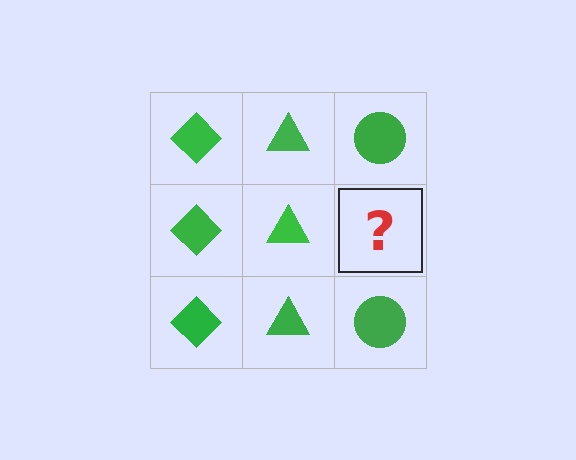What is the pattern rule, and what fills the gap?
The rule is that each column has a consistent shape. The gap should be filled with a green circle.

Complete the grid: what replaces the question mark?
The question mark should be replaced with a green circle.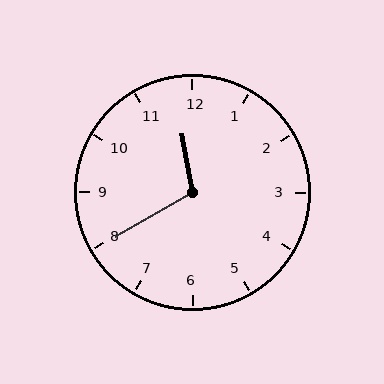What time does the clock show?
11:40.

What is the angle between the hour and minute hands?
Approximately 110 degrees.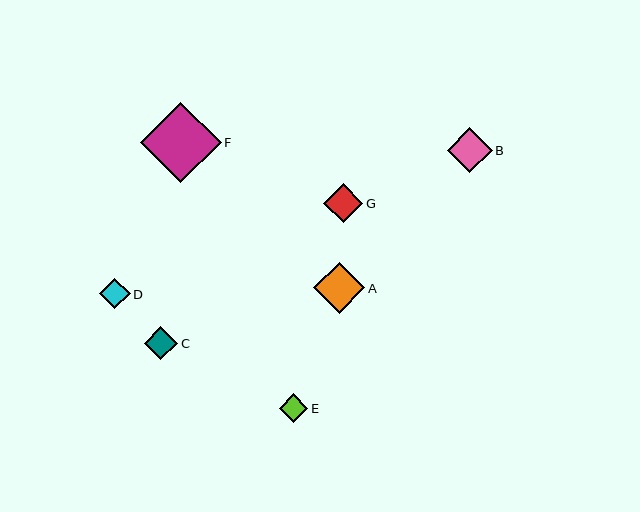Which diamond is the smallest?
Diamond E is the smallest with a size of approximately 29 pixels.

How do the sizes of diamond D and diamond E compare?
Diamond D and diamond E are approximately the same size.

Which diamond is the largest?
Diamond F is the largest with a size of approximately 81 pixels.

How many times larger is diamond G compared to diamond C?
Diamond G is approximately 1.2 times the size of diamond C.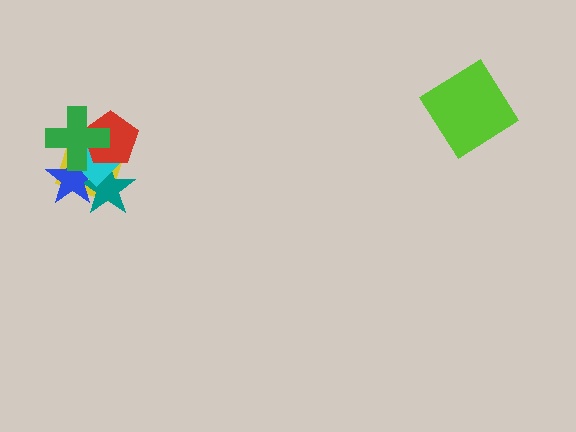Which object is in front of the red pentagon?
The green cross is in front of the red pentagon.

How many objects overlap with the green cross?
4 objects overlap with the green cross.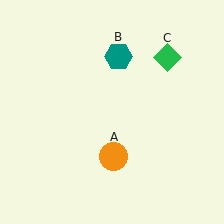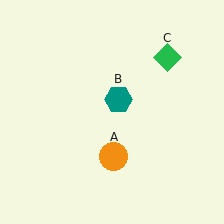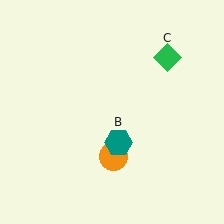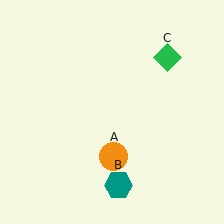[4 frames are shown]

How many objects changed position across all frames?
1 object changed position: teal hexagon (object B).